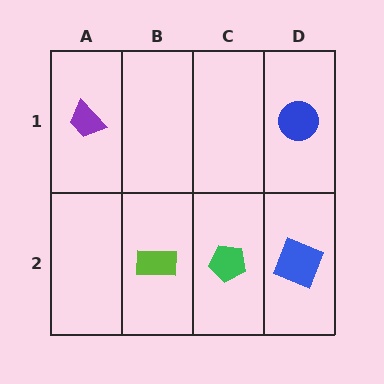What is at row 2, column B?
A lime rectangle.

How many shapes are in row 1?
2 shapes.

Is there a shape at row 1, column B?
No, that cell is empty.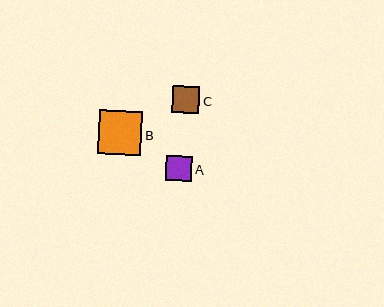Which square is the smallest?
Square A is the smallest with a size of approximately 26 pixels.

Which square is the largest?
Square B is the largest with a size of approximately 44 pixels.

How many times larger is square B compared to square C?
Square B is approximately 1.6 times the size of square C.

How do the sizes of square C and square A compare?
Square C and square A are approximately the same size.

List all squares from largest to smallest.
From largest to smallest: B, C, A.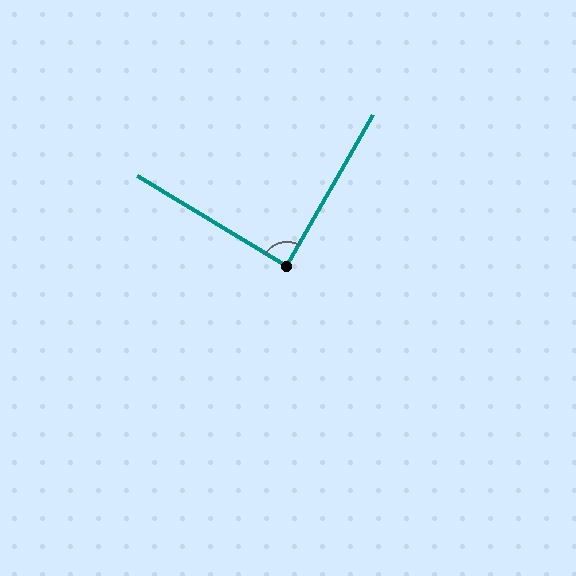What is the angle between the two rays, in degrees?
Approximately 88 degrees.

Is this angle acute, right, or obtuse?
It is approximately a right angle.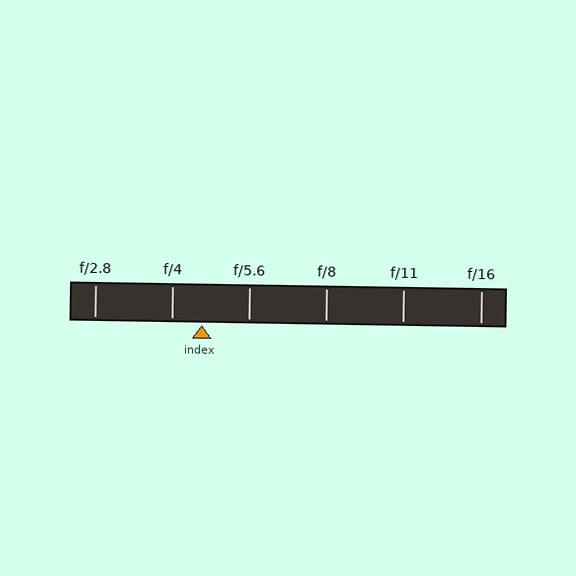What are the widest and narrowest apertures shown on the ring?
The widest aperture shown is f/2.8 and the narrowest is f/16.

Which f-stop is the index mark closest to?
The index mark is closest to f/4.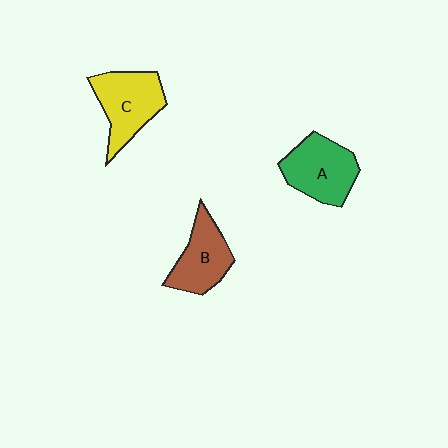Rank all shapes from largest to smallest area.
From largest to smallest: C (yellow), A (green), B (brown).